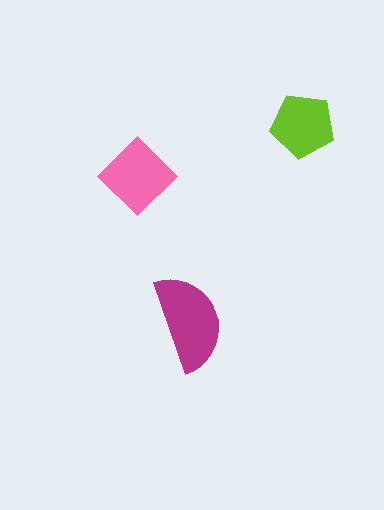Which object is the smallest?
The lime pentagon.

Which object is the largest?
The magenta semicircle.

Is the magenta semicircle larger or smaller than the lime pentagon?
Larger.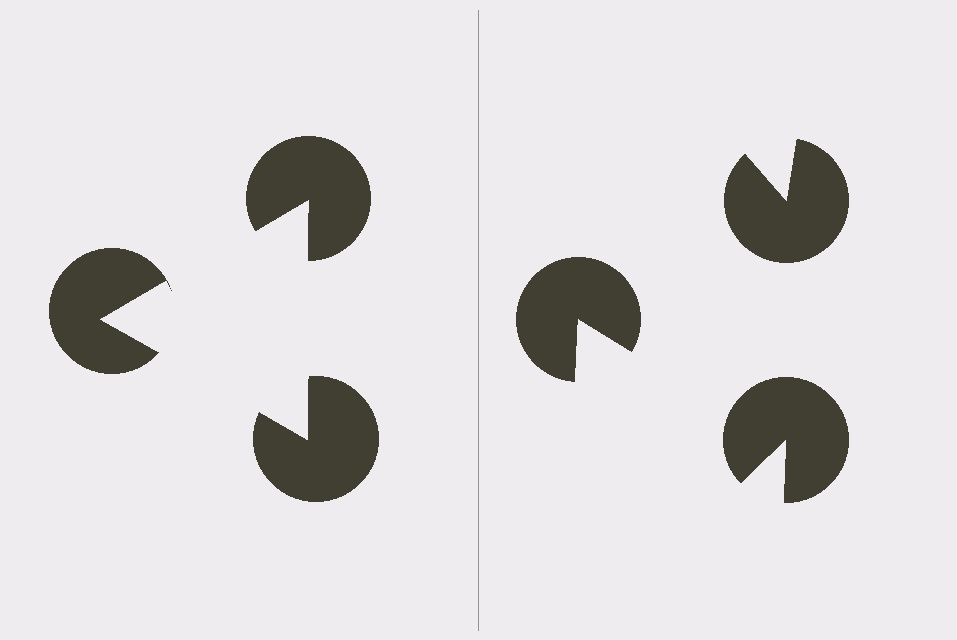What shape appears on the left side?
An illusory triangle.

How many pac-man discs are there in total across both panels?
6 — 3 on each side.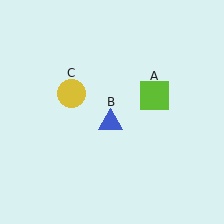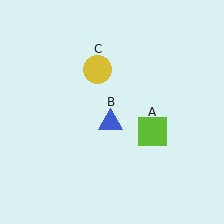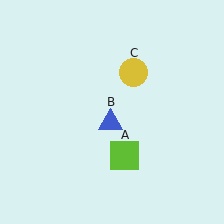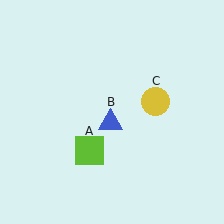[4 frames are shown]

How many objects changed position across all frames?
2 objects changed position: lime square (object A), yellow circle (object C).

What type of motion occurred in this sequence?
The lime square (object A), yellow circle (object C) rotated clockwise around the center of the scene.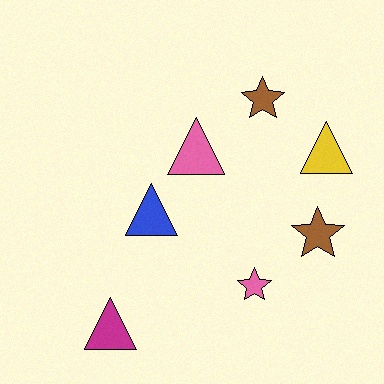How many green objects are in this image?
There are no green objects.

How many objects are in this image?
There are 7 objects.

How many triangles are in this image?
There are 4 triangles.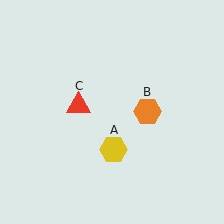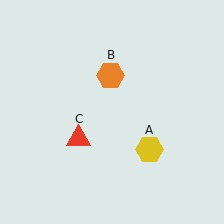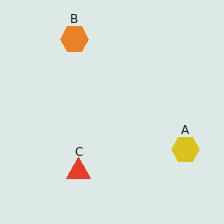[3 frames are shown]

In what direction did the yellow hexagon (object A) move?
The yellow hexagon (object A) moved right.